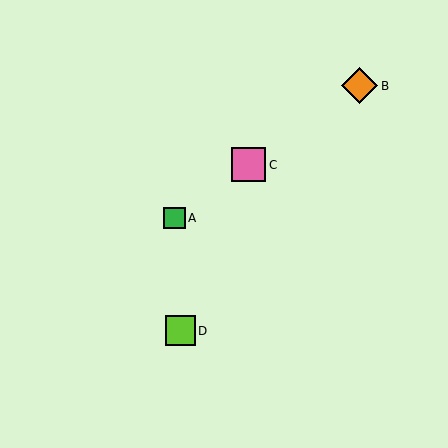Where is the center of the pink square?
The center of the pink square is at (249, 165).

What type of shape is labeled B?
Shape B is an orange diamond.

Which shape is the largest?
The orange diamond (labeled B) is the largest.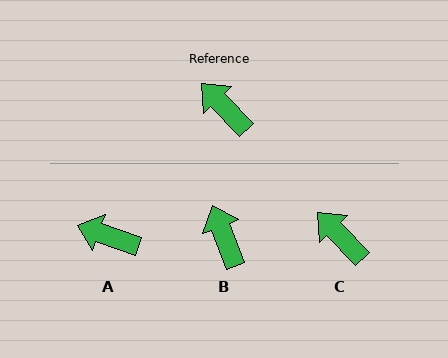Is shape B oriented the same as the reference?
No, it is off by about 23 degrees.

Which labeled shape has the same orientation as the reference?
C.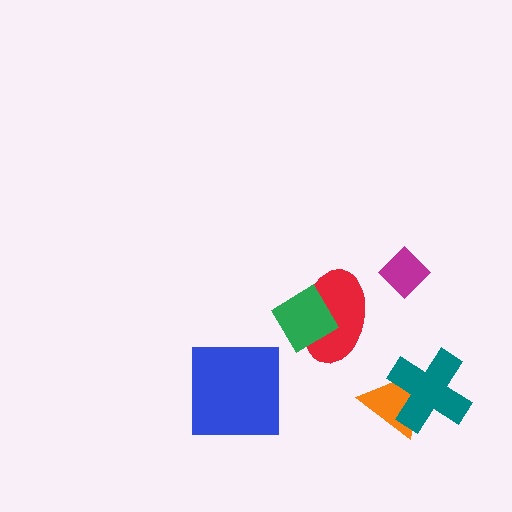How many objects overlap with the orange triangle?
1 object overlaps with the orange triangle.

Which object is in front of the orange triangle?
The teal cross is in front of the orange triangle.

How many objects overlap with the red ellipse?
1 object overlaps with the red ellipse.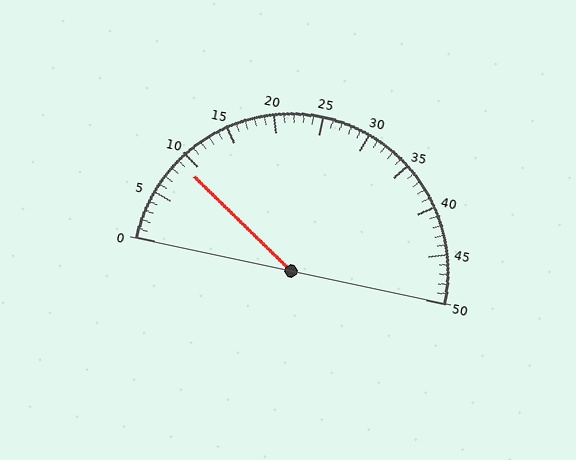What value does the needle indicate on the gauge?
The needle indicates approximately 9.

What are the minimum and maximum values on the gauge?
The gauge ranges from 0 to 50.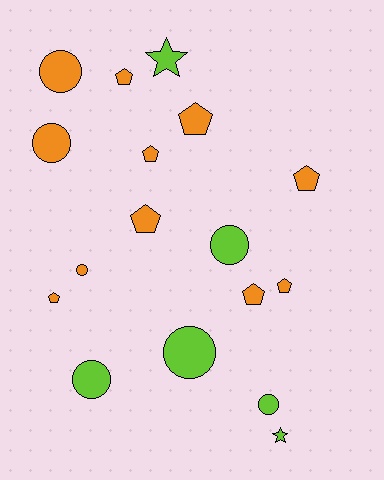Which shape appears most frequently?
Pentagon, with 8 objects.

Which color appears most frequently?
Orange, with 11 objects.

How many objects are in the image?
There are 17 objects.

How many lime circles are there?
There are 4 lime circles.